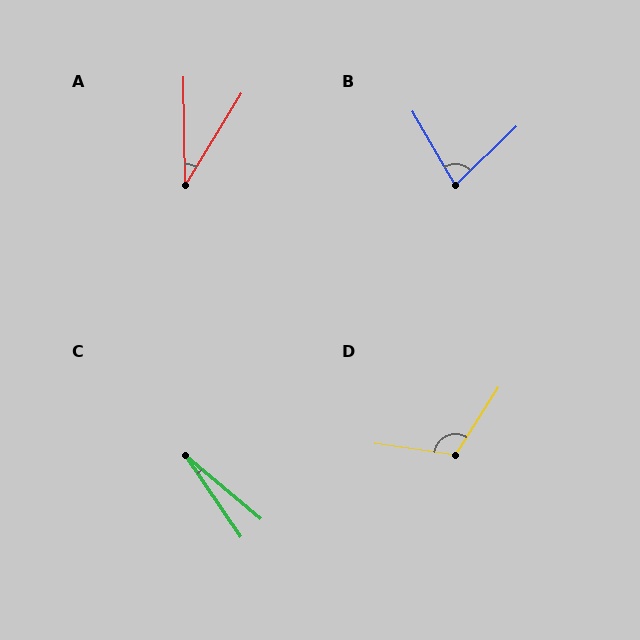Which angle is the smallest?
C, at approximately 16 degrees.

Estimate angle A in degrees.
Approximately 32 degrees.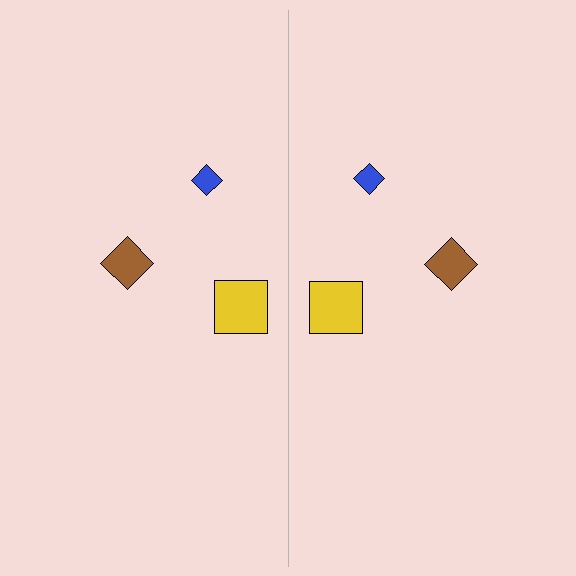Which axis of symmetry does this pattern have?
The pattern has a vertical axis of symmetry running through the center of the image.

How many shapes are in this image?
There are 6 shapes in this image.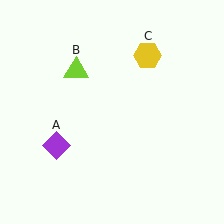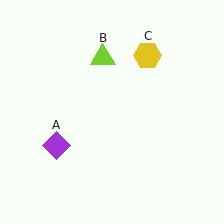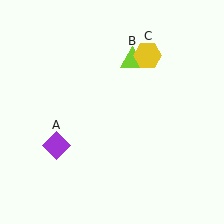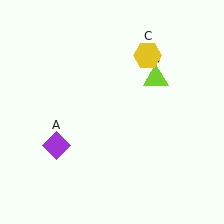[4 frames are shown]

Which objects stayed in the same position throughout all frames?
Purple diamond (object A) and yellow hexagon (object C) remained stationary.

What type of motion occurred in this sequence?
The lime triangle (object B) rotated clockwise around the center of the scene.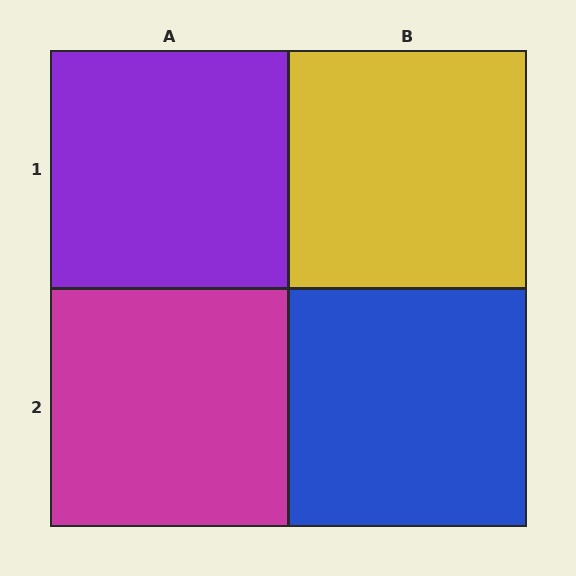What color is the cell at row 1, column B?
Yellow.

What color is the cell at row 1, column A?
Purple.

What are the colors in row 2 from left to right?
Magenta, blue.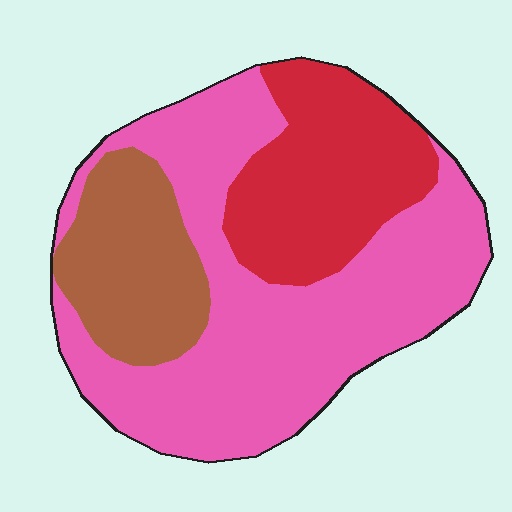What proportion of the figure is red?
Red takes up about one quarter (1/4) of the figure.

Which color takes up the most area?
Pink, at roughly 55%.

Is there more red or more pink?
Pink.